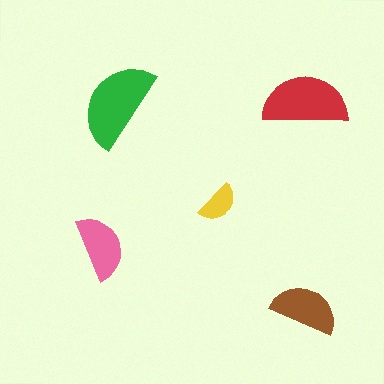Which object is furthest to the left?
The pink semicircle is leftmost.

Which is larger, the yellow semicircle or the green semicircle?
The green one.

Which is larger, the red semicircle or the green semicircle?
The green one.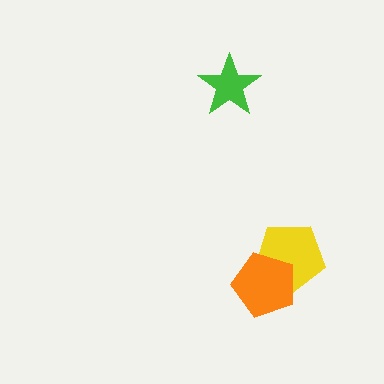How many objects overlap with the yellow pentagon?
1 object overlaps with the yellow pentagon.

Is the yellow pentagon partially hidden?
Yes, it is partially covered by another shape.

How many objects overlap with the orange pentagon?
1 object overlaps with the orange pentagon.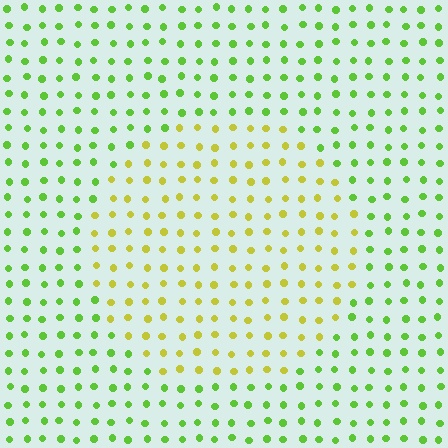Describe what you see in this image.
The image is filled with small lime elements in a uniform arrangement. A circle-shaped region is visible where the elements are tinted to a slightly different hue, forming a subtle color boundary.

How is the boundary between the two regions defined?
The boundary is defined purely by a slight shift in hue (about 42 degrees). Spacing, size, and orientation are identical on both sides.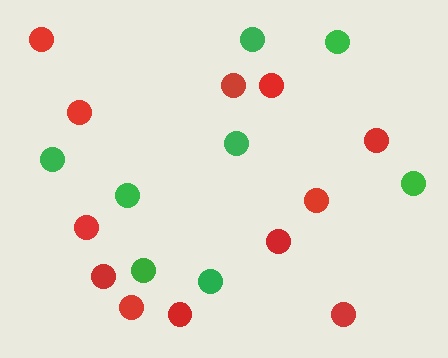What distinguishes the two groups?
There are 2 groups: one group of red circles (12) and one group of green circles (8).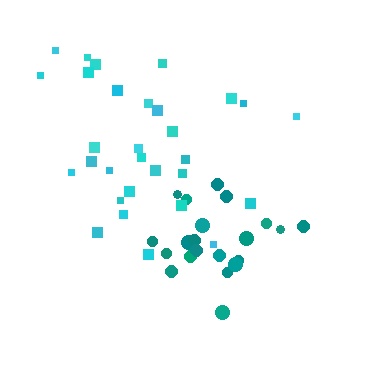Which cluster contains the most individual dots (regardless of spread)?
Cyan (30).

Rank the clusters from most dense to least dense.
teal, cyan.